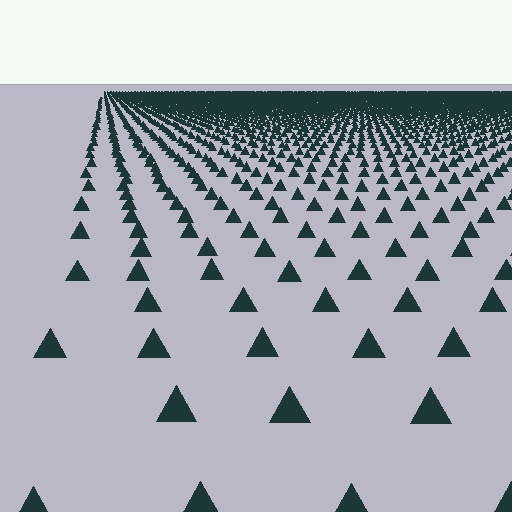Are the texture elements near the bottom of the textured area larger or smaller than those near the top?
Larger. Near the bottom, elements are closer to the viewer and appear at a bigger on-screen size.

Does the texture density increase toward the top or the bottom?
Density increases toward the top.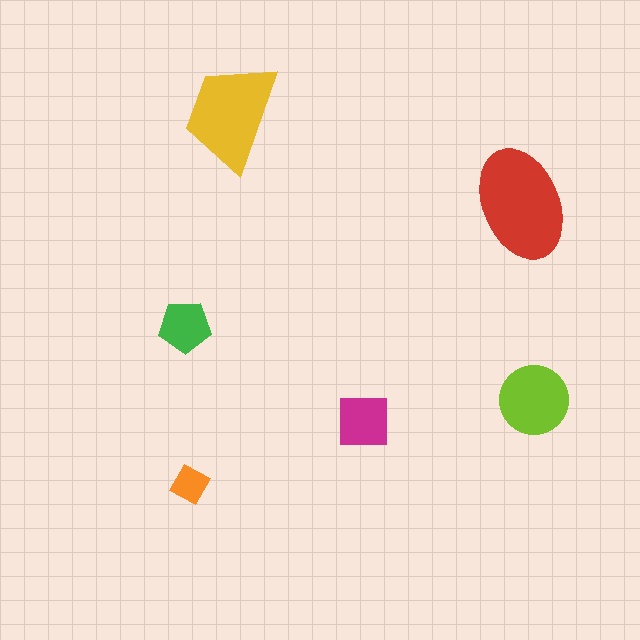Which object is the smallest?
The orange diamond.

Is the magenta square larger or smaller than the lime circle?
Smaller.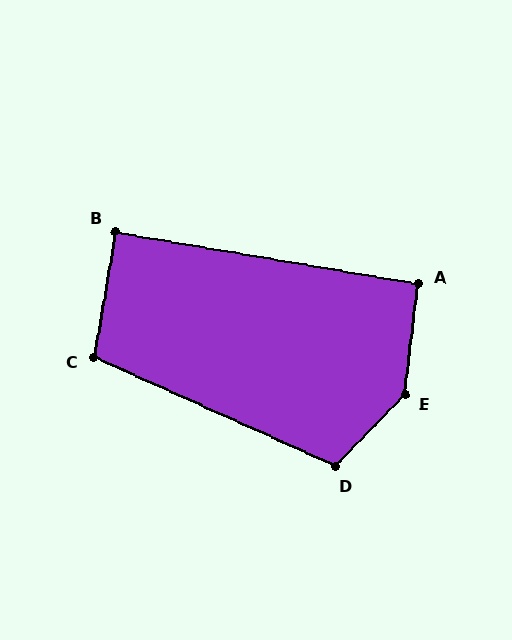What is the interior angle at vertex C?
Approximately 105 degrees (obtuse).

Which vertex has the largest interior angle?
E, at approximately 143 degrees.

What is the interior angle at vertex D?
Approximately 110 degrees (obtuse).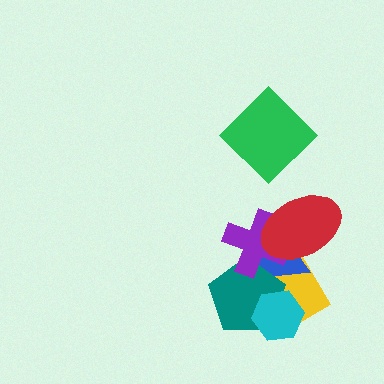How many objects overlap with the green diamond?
0 objects overlap with the green diamond.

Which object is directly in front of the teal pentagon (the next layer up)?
The purple cross is directly in front of the teal pentagon.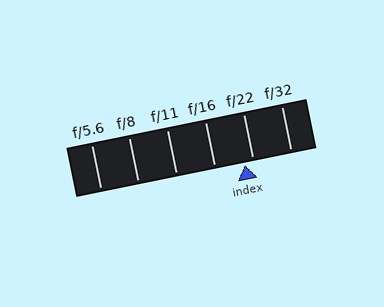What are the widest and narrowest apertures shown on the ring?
The widest aperture shown is f/5.6 and the narrowest is f/32.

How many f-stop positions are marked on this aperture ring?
There are 6 f-stop positions marked.